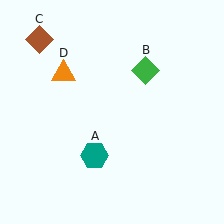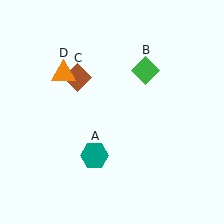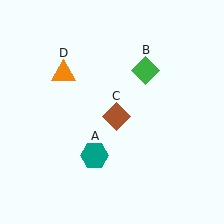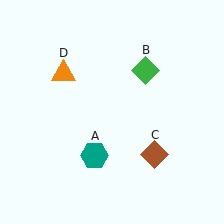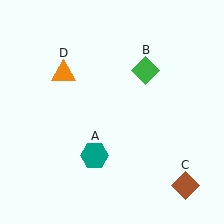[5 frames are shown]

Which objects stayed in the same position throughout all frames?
Teal hexagon (object A) and green diamond (object B) and orange triangle (object D) remained stationary.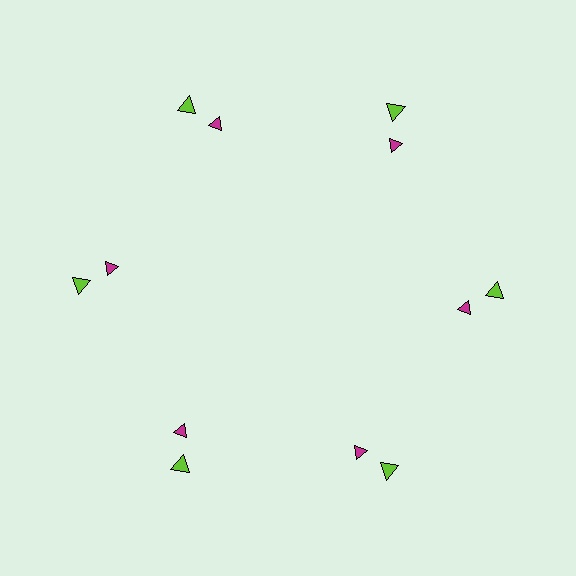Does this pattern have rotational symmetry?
Yes, this pattern has 6-fold rotational symmetry. It looks the same after rotating 60 degrees around the center.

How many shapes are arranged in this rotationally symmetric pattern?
There are 12 shapes, arranged in 6 groups of 2.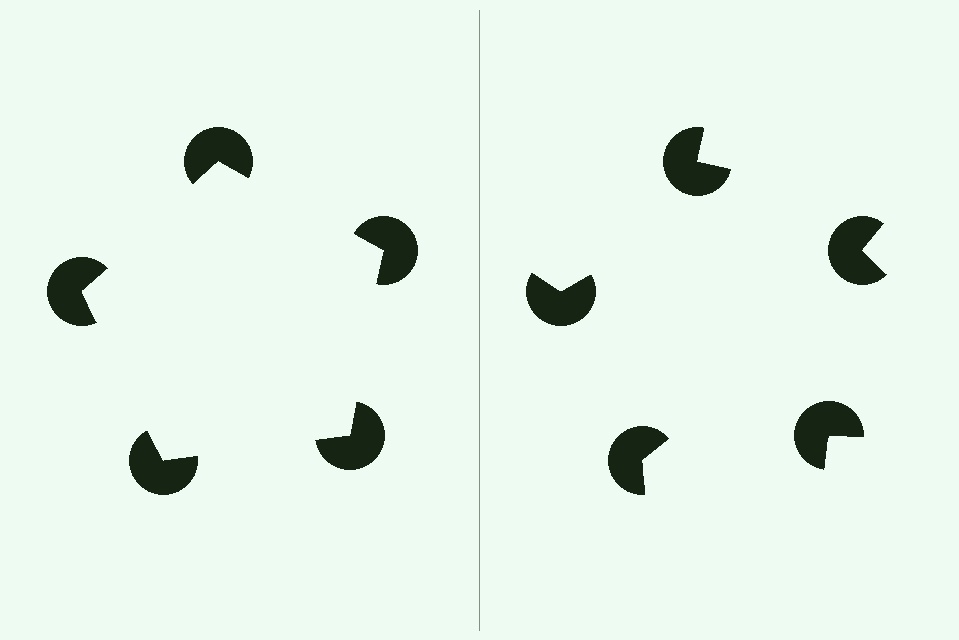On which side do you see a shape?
An illusory pentagon appears on the left side. On the right side the wedge cuts are rotated, so no coherent shape forms.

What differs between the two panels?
The pac-man discs are positioned identically on both sides; only the wedge orientations differ. On the left they align to a pentagon; on the right they are misaligned.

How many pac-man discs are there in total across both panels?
10 — 5 on each side.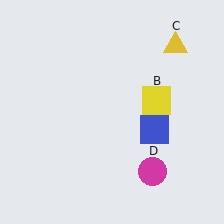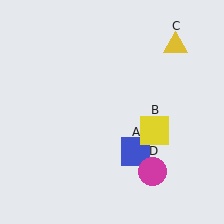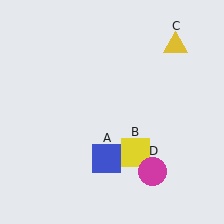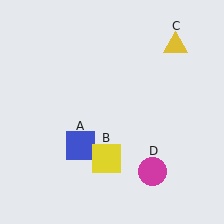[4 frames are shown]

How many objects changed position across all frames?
2 objects changed position: blue square (object A), yellow square (object B).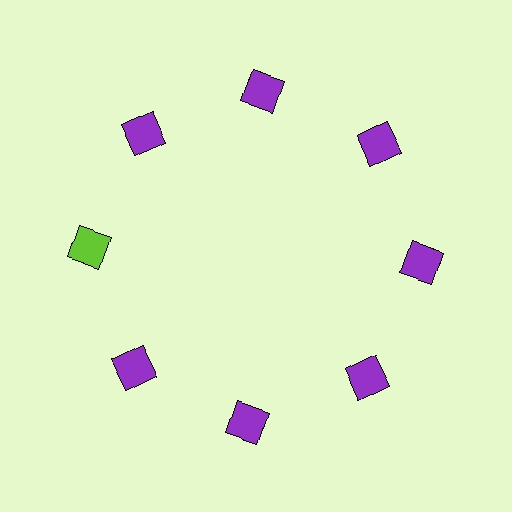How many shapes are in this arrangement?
There are 8 shapes arranged in a ring pattern.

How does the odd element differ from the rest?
It has a different color: lime instead of purple.